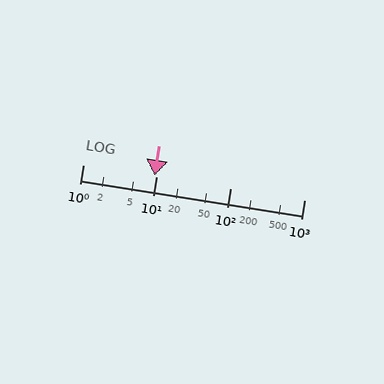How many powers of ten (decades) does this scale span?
The scale spans 3 decades, from 1 to 1000.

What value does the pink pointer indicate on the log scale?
The pointer indicates approximately 9.3.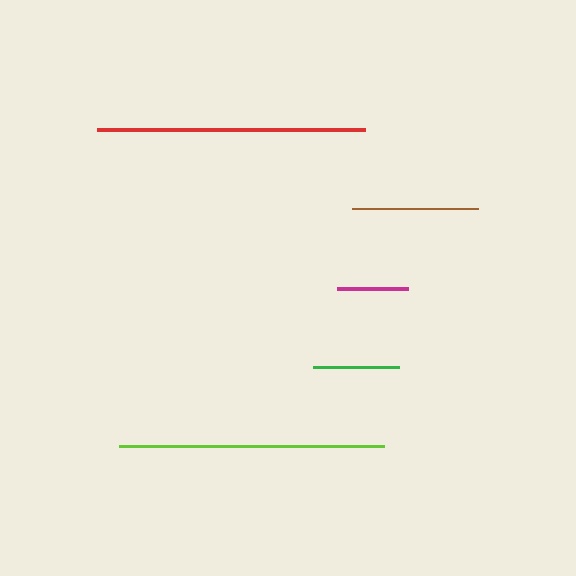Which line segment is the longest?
The red line is the longest at approximately 269 pixels.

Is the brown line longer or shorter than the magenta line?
The brown line is longer than the magenta line.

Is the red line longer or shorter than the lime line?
The red line is longer than the lime line.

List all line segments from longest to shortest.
From longest to shortest: red, lime, brown, green, magenta.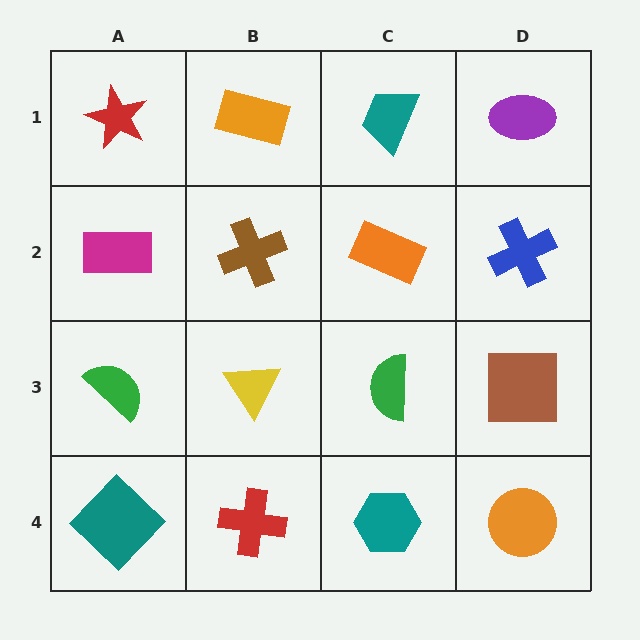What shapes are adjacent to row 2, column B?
An orange rectangle (row 1, column B), a yellow triangle (row 3, column B), a magenta rectangle (row 2, column A), an orange rectangle (row 2, column C).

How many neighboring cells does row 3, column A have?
3.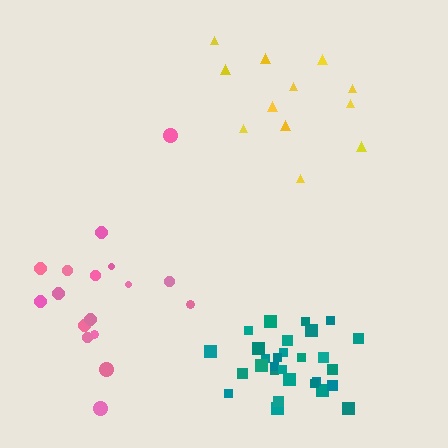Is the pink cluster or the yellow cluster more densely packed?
Yellow.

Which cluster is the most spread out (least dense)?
Pink.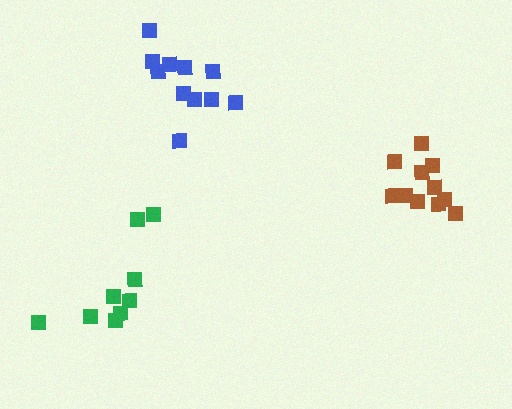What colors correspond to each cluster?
The clusters are colored: green, brown, blue.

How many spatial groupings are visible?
There are 3 spatial groupings.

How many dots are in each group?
Group 1: 9 dots, Group 2: 11 dots, Group 3: 11 dots (31 total).